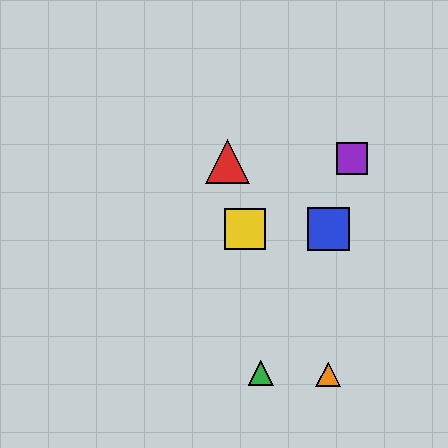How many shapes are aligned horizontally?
2 shapes (the blue square, the yellow square) are aligned horizontally.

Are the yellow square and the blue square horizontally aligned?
Yes, both are at y≈229.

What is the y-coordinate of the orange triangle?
The orange triangle is at y≈375.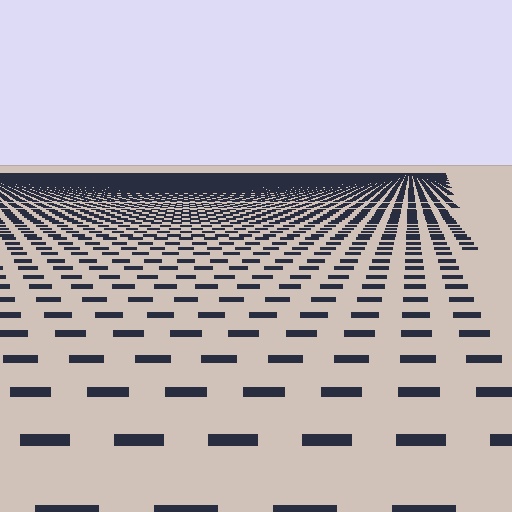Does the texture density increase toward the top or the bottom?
Density increases toward the top.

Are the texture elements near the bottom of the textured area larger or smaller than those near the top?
Larger. Near the bottom, elements are closer to the viewer and appear at a bigger on-screen size.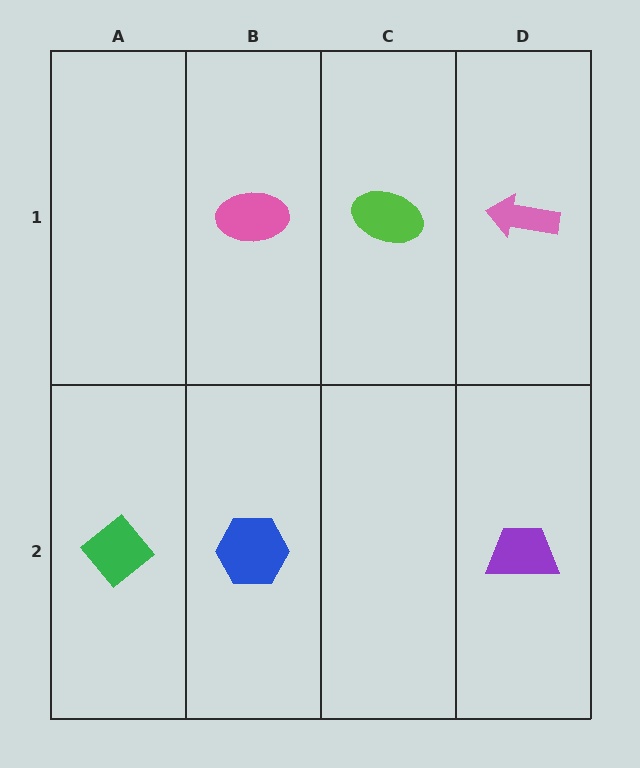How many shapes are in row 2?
3 shapes.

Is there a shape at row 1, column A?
No, that cell is empty.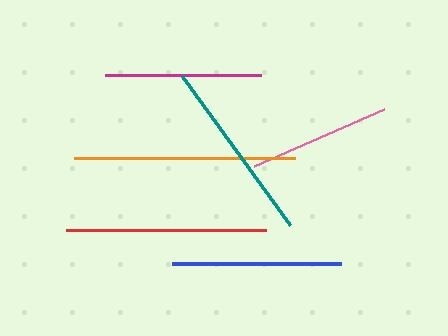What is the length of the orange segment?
The orange segment is approximately 221 pixels long.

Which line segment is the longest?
The orange line is the longest at approximately 221 pixels.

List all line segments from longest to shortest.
From longest to shortest: orange, red, teal, blue, magenta, pink.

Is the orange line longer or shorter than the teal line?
The orange line is longer than the teal line.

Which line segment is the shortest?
The pink line is the shortest at approximately 142 pixels.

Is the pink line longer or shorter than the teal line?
The teal line is longer than the pink line.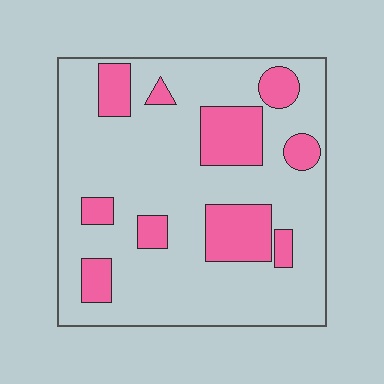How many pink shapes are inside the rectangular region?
10.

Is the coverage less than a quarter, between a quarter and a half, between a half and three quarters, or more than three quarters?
Less than a quarter.